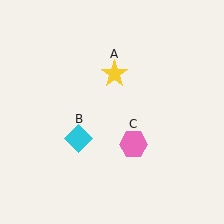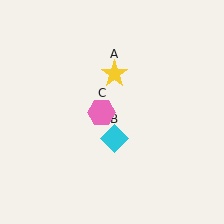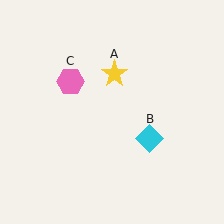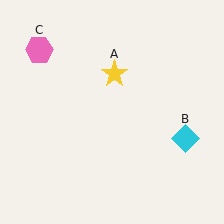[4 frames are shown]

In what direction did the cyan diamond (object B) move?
The cyan diamond (object B) moved right.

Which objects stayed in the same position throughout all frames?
Yellow star (object A) remained stationary.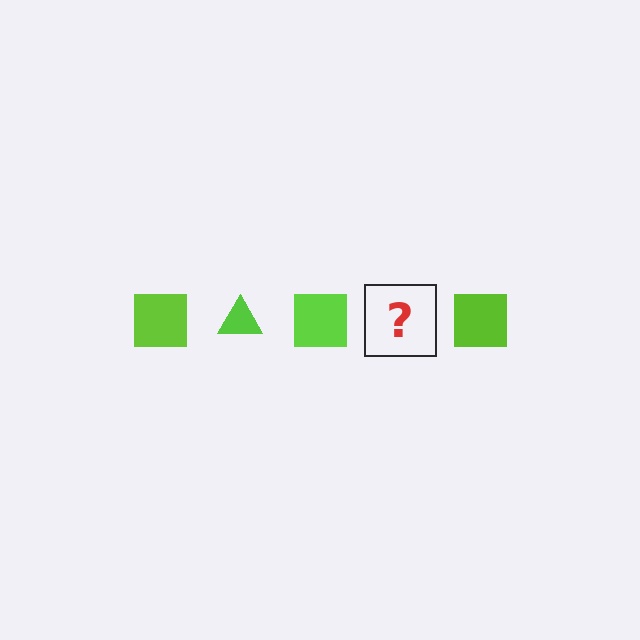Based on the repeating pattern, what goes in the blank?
The blank should be a lime triangle.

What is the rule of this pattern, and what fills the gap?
The rule is that the pattern cycles through square, triangle shapes in lime. The gap should be filled with a lime triangle.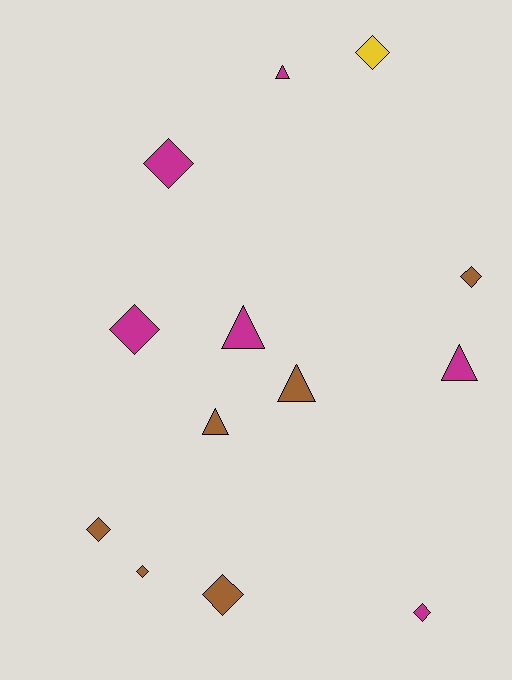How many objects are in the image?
There are 13 objects.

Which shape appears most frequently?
Diamond, with 8 objects.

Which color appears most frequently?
Brown, with 6 objects.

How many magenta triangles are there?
There are 3 magenta triangles.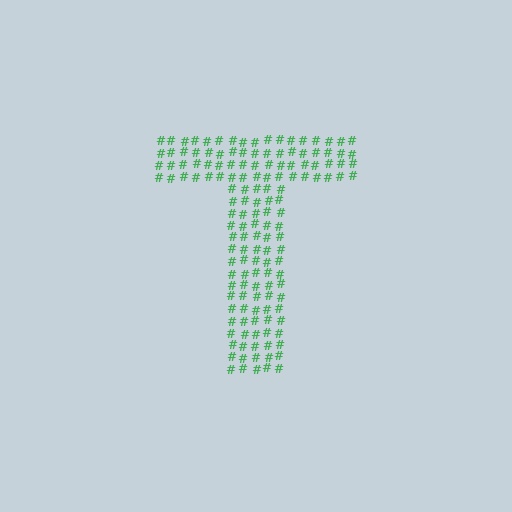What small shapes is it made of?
It is made of small hash symbols.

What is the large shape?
The large shape is the letter T.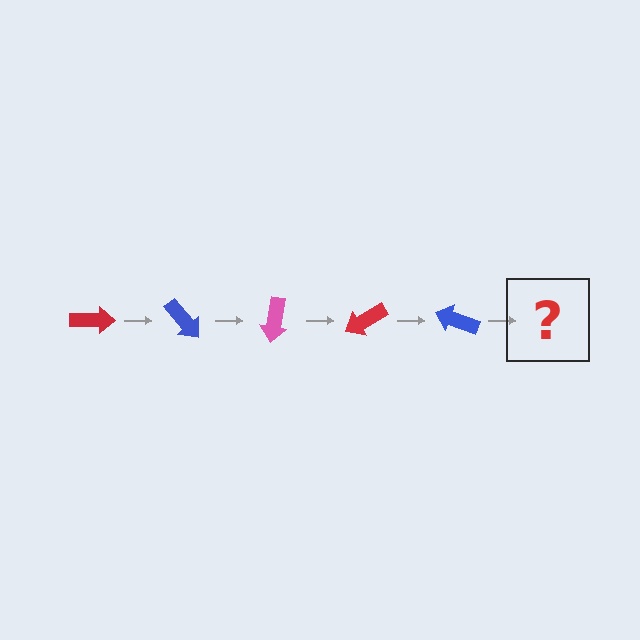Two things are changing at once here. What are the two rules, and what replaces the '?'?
The two rules are that it rotates 50 degrees each step and the color cycles through red, blue, and pink. The '?' should be a pink arrow, rotated 250 degrees from the start.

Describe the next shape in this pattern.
It should be a pink arrow, rotated 250 degrees from the start.